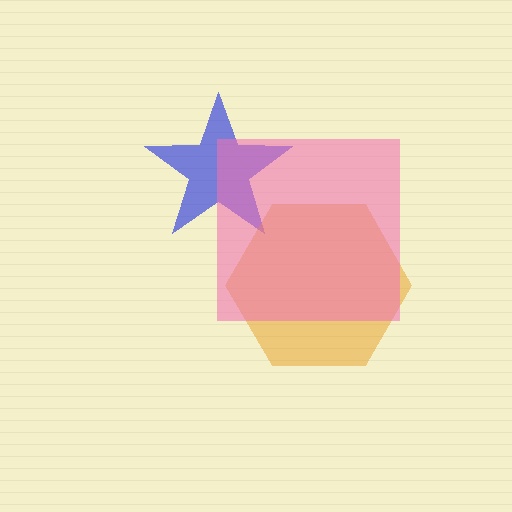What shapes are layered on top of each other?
The layered shapes are: a blue star, an orange hexagon, a pink square.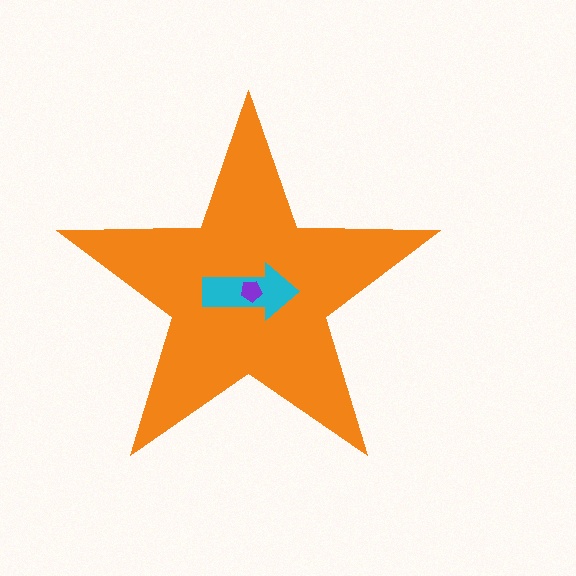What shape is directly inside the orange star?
The cyan arrow.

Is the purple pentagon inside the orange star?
Yes.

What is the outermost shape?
The orange star.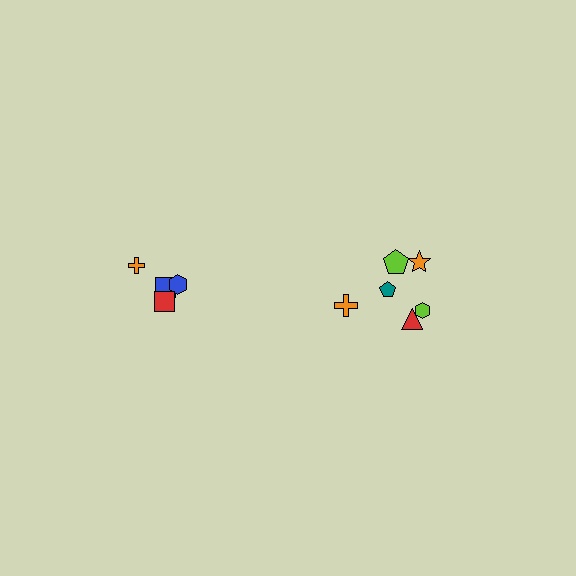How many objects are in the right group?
There are 6 objects.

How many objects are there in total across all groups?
There are 10 objects.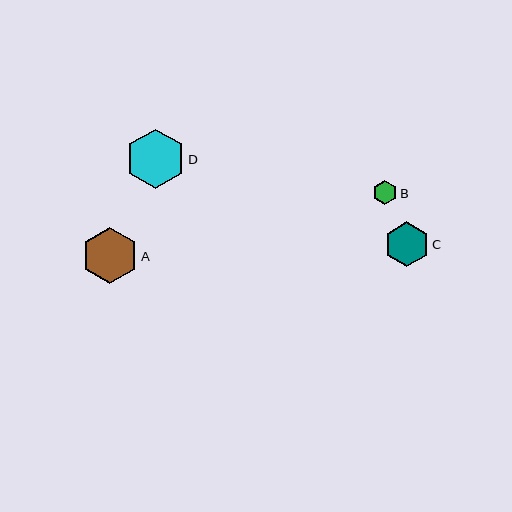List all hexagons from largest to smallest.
From largest to smallest: D, A, C, B.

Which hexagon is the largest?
Hexagon D is the largest with a size of approximately 59 pixels.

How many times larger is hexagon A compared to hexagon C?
Hexagon A is approximately 1.2 times the size of hexagon C.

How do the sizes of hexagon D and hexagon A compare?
Hexagon D and hexagon A are approximately the same size.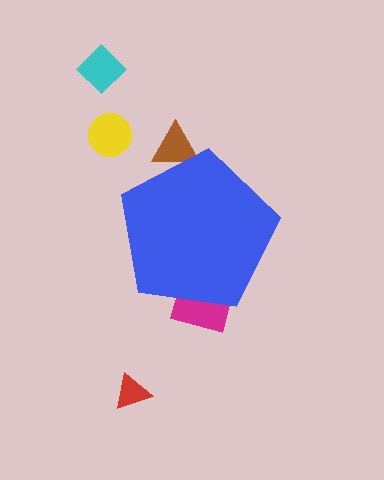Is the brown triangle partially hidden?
Yes, the brown triangle is partially hidden behind the blue pentagon.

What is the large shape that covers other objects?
A blue pentagon.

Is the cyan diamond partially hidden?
No, the cyan diamond is fully visible.